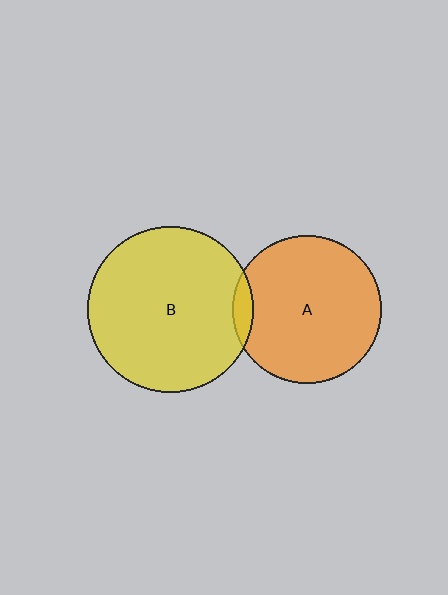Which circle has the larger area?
Circle B (yellow).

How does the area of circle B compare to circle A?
Approximately 1.2 times.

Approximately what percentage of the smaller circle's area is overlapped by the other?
Approximately 5%.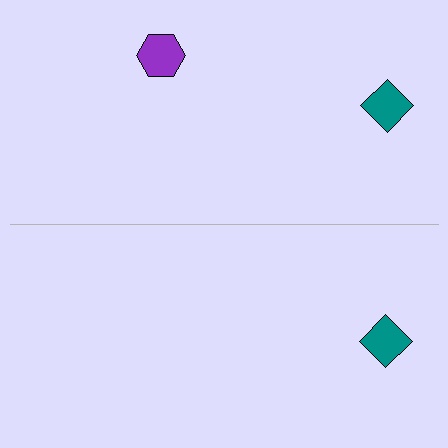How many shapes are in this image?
There are 3 shapes in this image.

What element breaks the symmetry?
A purple hexagon is missing from the bottom side.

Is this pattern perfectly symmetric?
No, the pattern is not perfectly symmetric. A purple hexagon is missing from the bottom side.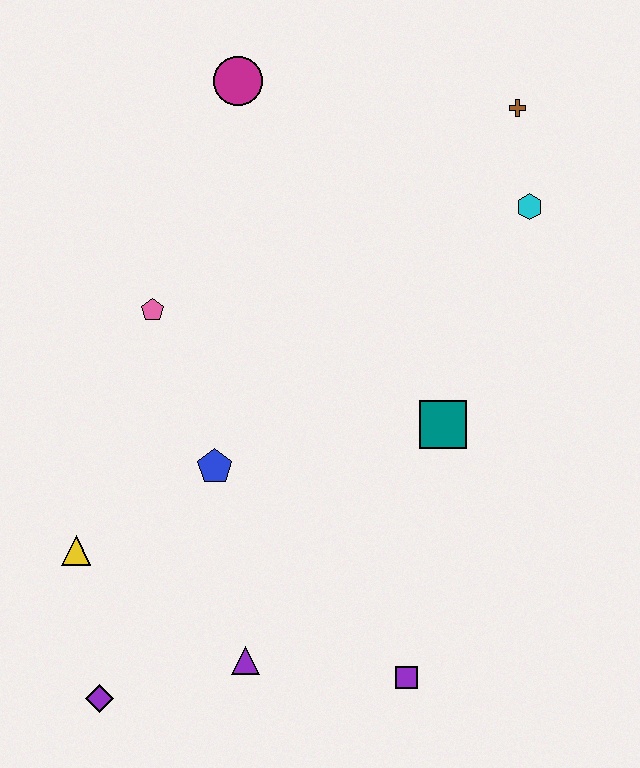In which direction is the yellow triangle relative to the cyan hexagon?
The yellow triangle is to the left of the cyan hexagon.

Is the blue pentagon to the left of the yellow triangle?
No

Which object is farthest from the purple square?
The magenta circle is farthest from the purple square.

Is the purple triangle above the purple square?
Yes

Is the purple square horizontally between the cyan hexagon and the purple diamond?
Yes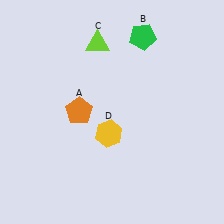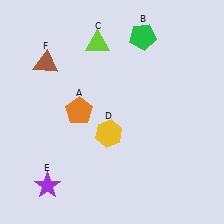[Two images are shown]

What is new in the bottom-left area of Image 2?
A purple star (E) was added in the bottom-left area of Image 2.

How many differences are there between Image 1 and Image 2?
There are 2 differences between the two images.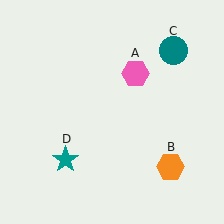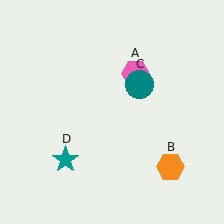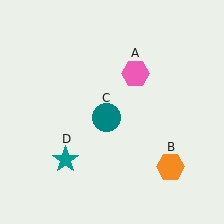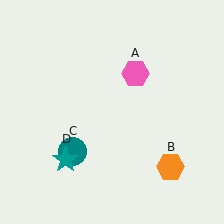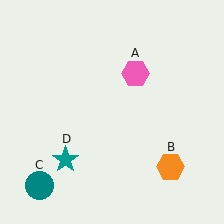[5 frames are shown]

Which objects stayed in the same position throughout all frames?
Pink hexagon (object A) and orange hexagon (object B) and teal star (object D) remained stationary.